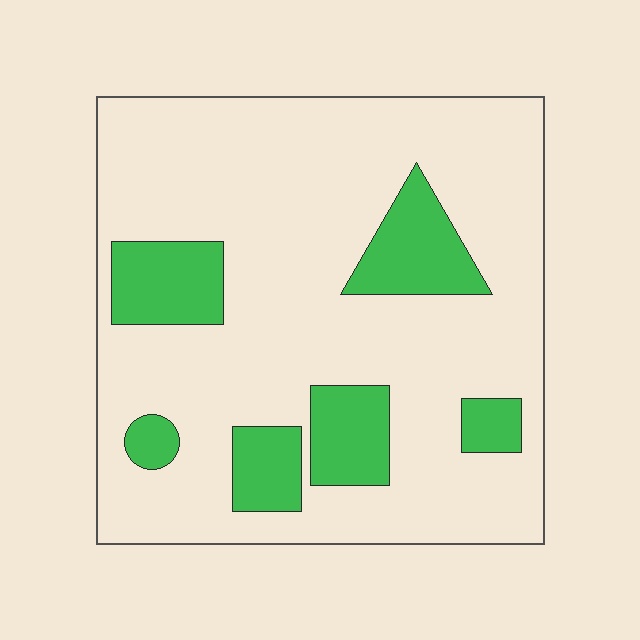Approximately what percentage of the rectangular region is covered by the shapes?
Approximately 20%.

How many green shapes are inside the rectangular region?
6.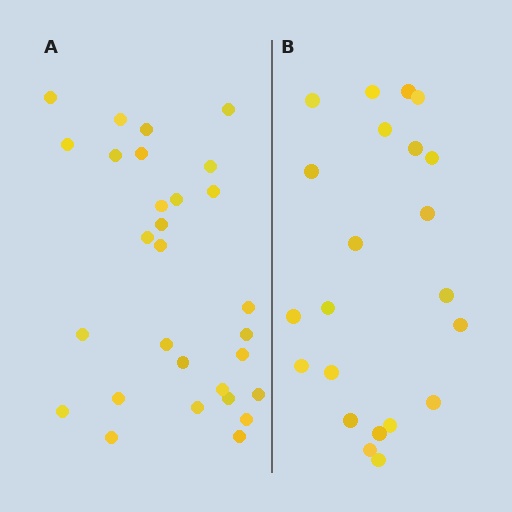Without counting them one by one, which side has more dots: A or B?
Region A (the left region) has more dots.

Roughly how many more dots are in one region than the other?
Region A has roughly 8 or so more dots than region B.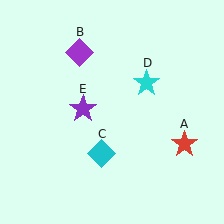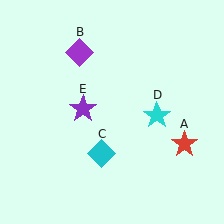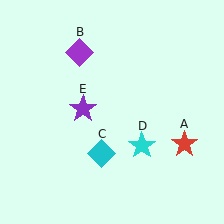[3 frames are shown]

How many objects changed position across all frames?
1 object changed position: cyan star (object D).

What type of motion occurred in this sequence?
The cyan star (object D) rotated clockwise around the center of the scene.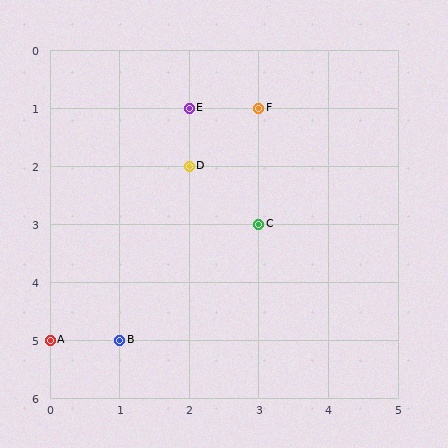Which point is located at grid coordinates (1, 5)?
Point B is at (1, 5).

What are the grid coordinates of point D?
Point D is at grid coordinates (2, 2).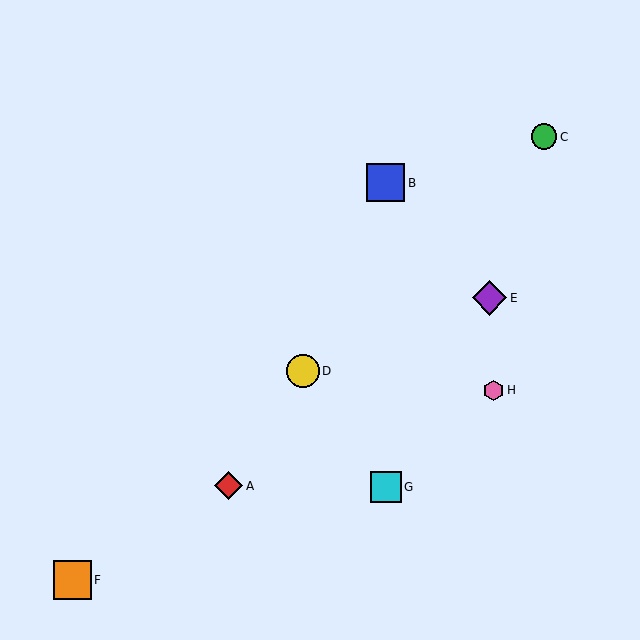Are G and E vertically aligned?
No, G is at x≈386 and E is at x≈490.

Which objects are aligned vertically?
Objects B, G are aligned vertically.